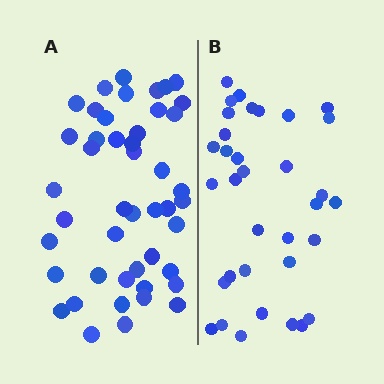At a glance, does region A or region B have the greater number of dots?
Region A (the left region) has more dots.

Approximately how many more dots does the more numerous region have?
Region A has roughly 12 or so more dots than region B.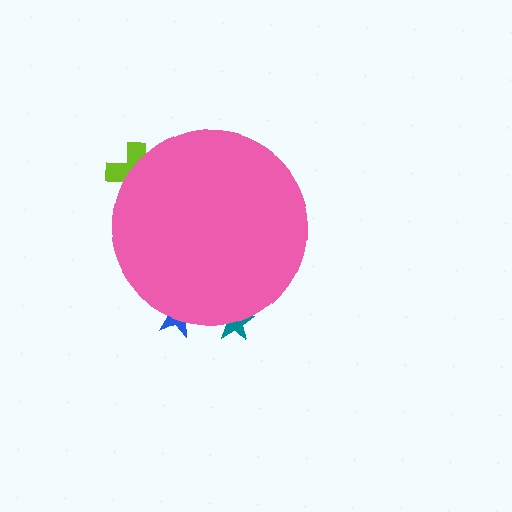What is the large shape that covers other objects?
A pink circle.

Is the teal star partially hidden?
Yes, the teal star is partially hidden behind the pink circle.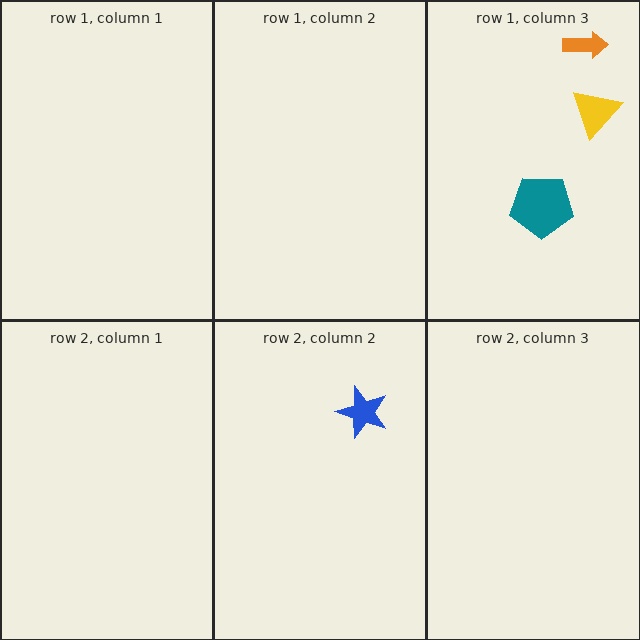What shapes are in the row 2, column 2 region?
The blue star.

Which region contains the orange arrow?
The row 1, column 3 region.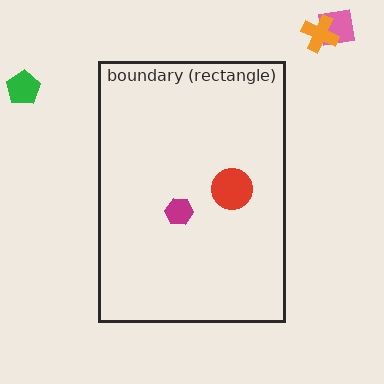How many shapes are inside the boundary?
2 inside, 3 outside.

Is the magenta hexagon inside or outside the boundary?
Inside.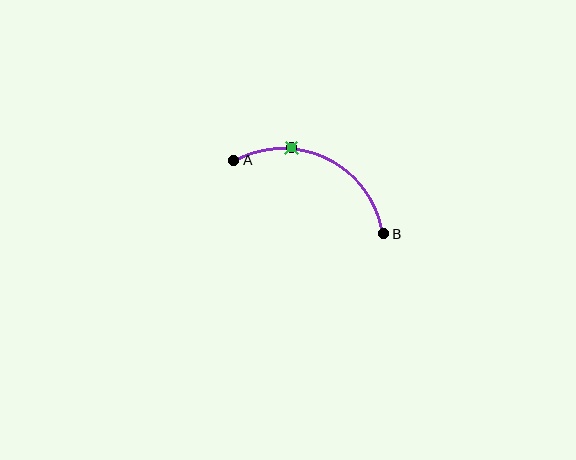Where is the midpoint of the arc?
The arc midpoint is the point on the curve farthest from the straight line joining A and B. It sits above that line.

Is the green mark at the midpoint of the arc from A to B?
No. The green mark lies on the arc but is closer to endpoint A. The arc midpoint would be at the point on the curve equidistant along the arc from both A and B.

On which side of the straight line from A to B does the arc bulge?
The arc bulges above the straight line connecting A and B.